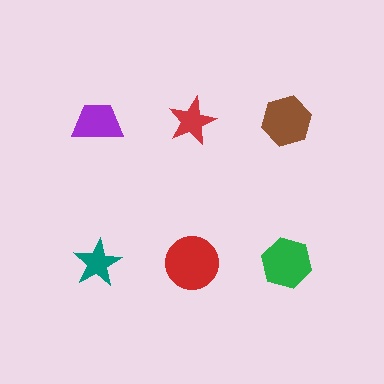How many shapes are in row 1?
3 shapes.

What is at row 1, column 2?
A red star.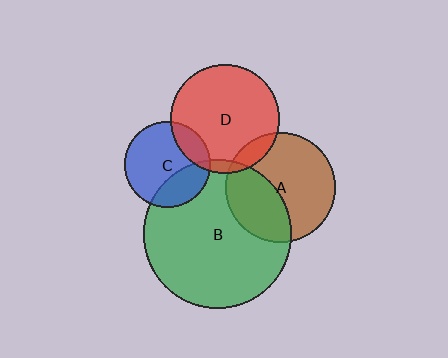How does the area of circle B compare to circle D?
Approximately 1.8 times.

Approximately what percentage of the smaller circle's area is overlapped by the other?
Approximately 10%.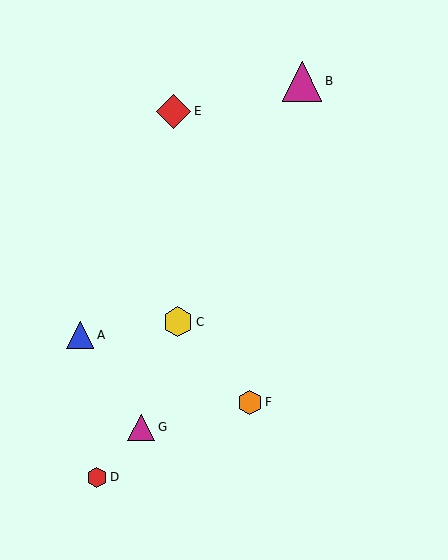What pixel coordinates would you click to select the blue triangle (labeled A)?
Click at (80, 335) to select the blue triangle A.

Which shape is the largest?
The magenta triangle (labeled B) is the largest.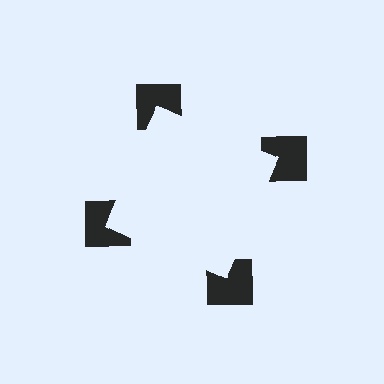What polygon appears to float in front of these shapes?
An illusory square — its edges are inferred from the aligned wedge cuts in the notched squares, not physically drawn.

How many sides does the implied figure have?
4 sides.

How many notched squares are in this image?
There are 4 — one at each vertex of the illusory square.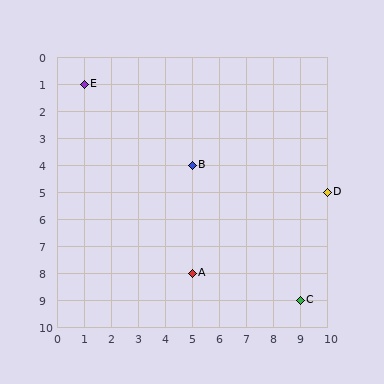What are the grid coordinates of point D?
Point D is at grid coordinates (10, 5).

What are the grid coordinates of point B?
Point B is at grid coordinates (5, 4).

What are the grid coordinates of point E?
Point E is at grid coordinates (1, 1).